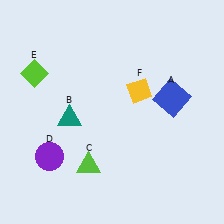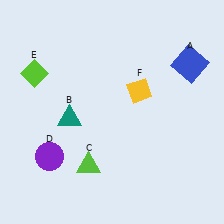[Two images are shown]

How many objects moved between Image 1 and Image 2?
1 object moved between the two images.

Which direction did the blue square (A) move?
The blue square (A) moved up.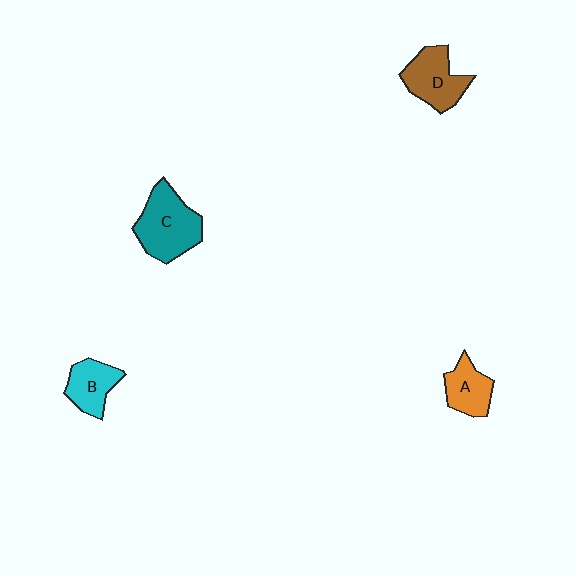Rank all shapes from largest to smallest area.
From largest to smallest: C (teal), D (brown), B (cyan), A (orange).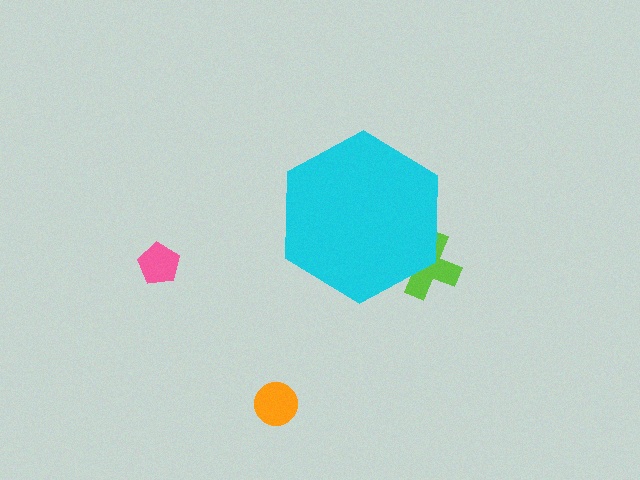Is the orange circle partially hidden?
No, the orange circle is fully visible.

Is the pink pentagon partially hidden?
No, the pink pentagon is fully visible.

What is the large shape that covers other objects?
A cyan hexagon.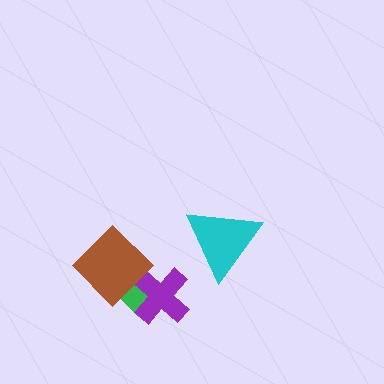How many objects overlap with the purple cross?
2 objects overlap with the purple cross.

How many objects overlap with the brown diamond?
2 objects overlap with the brown diamond.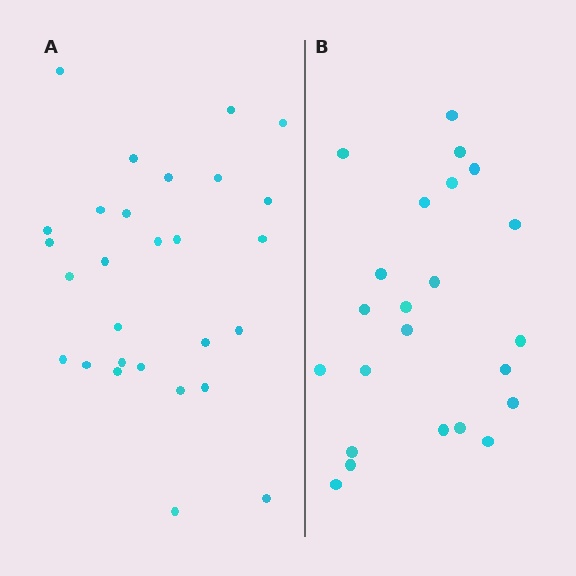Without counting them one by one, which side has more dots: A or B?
Region A (the left region) has more dots.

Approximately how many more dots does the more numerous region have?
Region A has about 5 more dots than region B.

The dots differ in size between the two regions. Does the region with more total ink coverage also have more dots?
No. Region B has more total ink coverage because its dots are larger, but region A actually contains more individual dots. Total area can be misleading — the number of items is what matters here.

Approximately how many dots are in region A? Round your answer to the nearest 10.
About 30 dots. (The exact count is 28, which rounds to 30.)